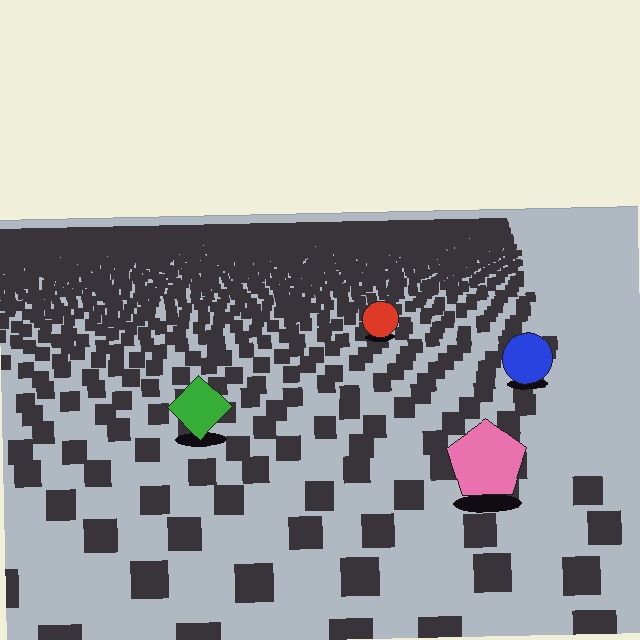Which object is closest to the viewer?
The pink pentagon is closest. The texture marks near it are larger and more spread out.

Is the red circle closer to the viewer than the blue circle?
No. The blue circle is closer — you can tell from the texture gradient: the ground texture is coarser near it.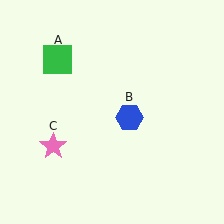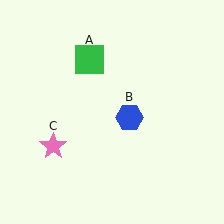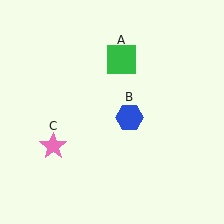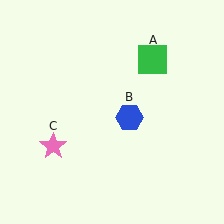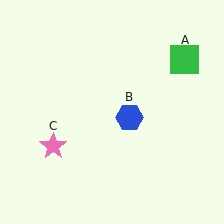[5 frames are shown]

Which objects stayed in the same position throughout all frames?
Blue hexagon (object B) and pink star (object C) remained stationary.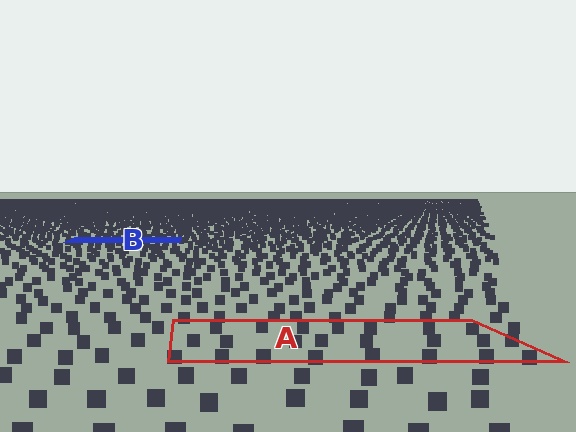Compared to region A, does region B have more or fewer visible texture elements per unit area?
Region B has more texture elements per unit area — they are packed more densely because it is farther away.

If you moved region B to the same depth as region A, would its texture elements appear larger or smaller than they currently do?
They would appear larger. At a closer depth, the same texture elements are projected at a bigger on-screen size.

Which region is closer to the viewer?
Region A is closer. The texture elements there are larger and more spread out.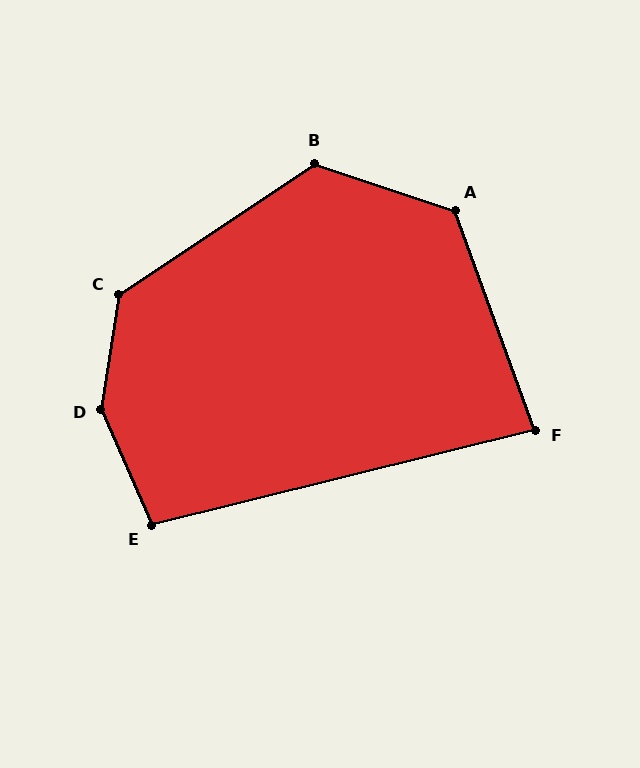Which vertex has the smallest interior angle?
F, at approximately 84 degrees.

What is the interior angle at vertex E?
Approximately 100 degrees (obtuse).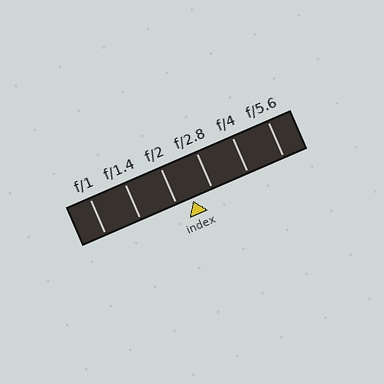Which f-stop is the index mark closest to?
The index mark is closest to f/2.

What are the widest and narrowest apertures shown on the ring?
The widest aperture shown is f/1 and the narrowest is f/5.6.